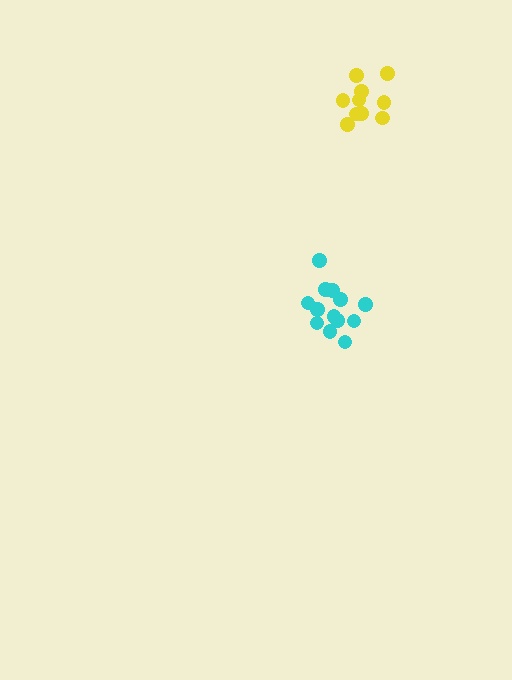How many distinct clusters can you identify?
There are 2 distinct clusters.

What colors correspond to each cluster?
The clusters are colored: cyan, yellow.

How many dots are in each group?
Group 1: 13 dots, Group 2: 10 dots (23 total).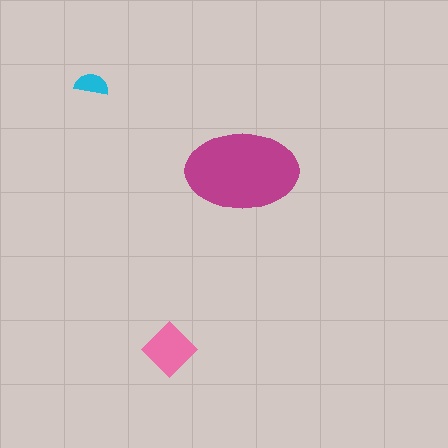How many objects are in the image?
There are 3 objects in the image.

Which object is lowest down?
The pink diamond is bottommost.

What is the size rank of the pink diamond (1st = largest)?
2nd.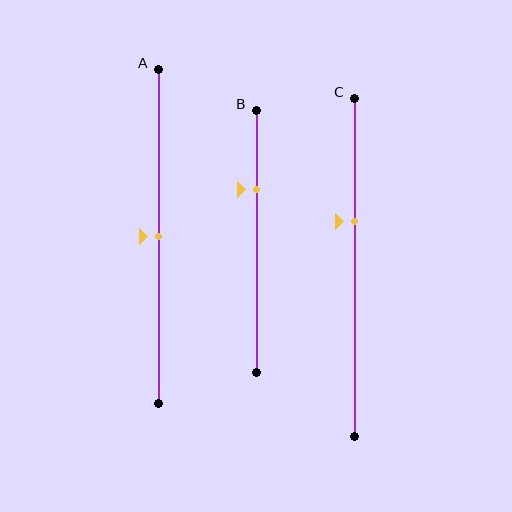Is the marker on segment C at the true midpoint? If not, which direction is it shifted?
No, the marker on segment C is shifted upward by about 14% of the segment length.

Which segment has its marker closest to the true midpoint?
Segment A has its marker closest to the true midpoint.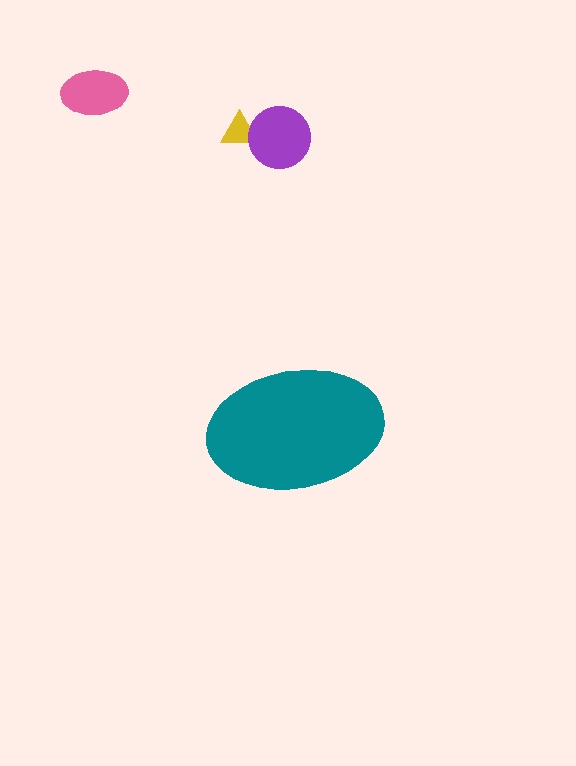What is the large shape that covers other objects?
A teal ellipse.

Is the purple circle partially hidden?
No, the purple circle is fully visible.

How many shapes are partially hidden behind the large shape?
0 shapes are partially hidden.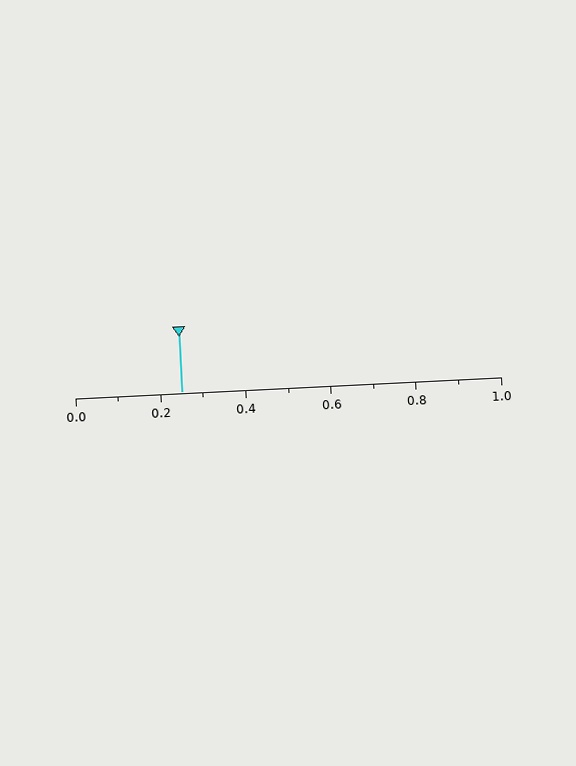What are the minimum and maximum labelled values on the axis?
The axis runs from 0.0 to 1.0.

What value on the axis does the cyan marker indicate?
The marker indicates approximately 0.25.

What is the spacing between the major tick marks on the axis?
The major ticks are spaced 0.2 apart.